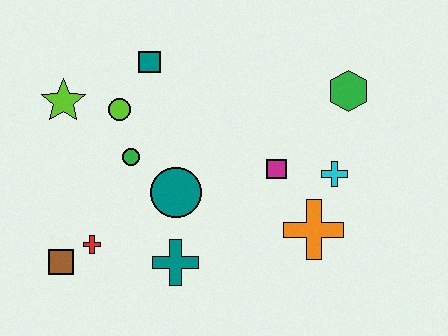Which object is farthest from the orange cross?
The lime star is farthest from the orange cross.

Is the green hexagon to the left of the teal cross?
No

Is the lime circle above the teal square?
No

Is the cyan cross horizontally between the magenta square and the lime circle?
No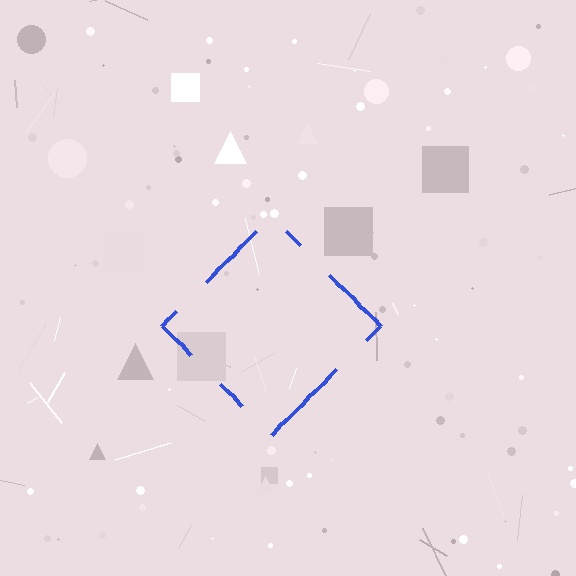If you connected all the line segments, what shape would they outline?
They would outline a diamond.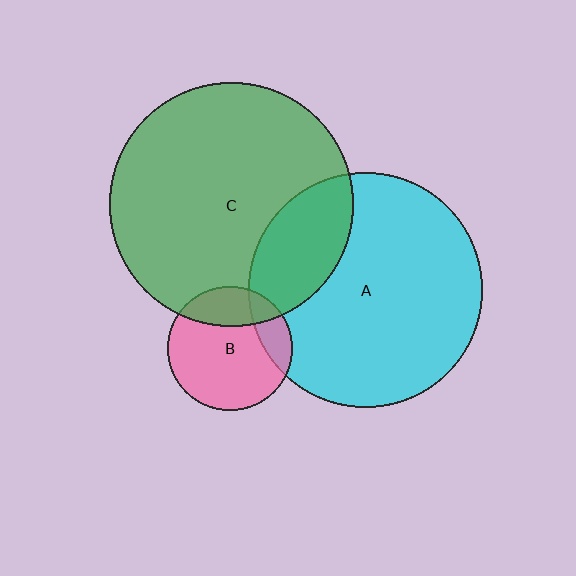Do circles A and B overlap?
Yes.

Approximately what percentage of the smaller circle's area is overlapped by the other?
Approximately 15%.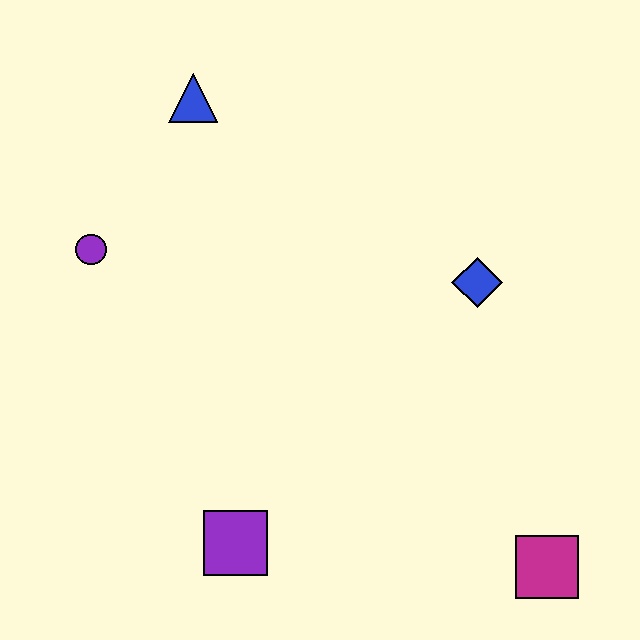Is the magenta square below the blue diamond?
Yes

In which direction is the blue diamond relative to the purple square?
The blue diamond is above the purple square.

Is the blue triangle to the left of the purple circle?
No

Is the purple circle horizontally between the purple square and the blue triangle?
No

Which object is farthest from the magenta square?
The blue triangle is farthest from the magenta square.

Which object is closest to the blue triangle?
The purple circle is closest to the blue triangle.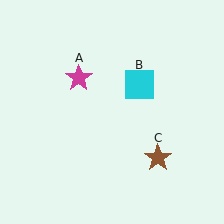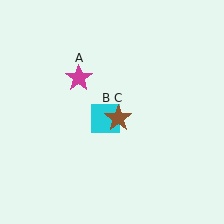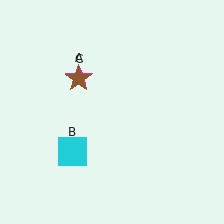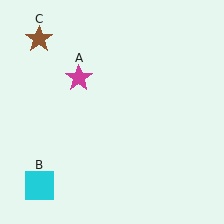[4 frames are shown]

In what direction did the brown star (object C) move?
The brown star (object C) moved up and to the left.